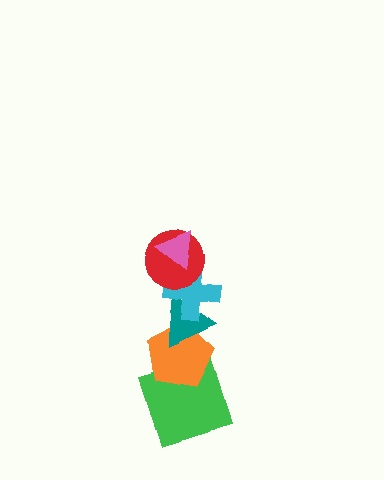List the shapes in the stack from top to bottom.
From top to bottom: the pink triangle, the red circle, the cyan cross, the teal triangle, the orange pentagon, the green square.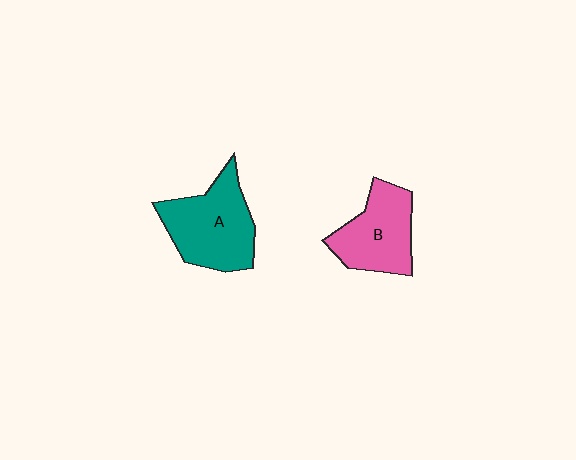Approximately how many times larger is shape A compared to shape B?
Approximately 1.2 times.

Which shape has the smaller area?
Shape B (pink).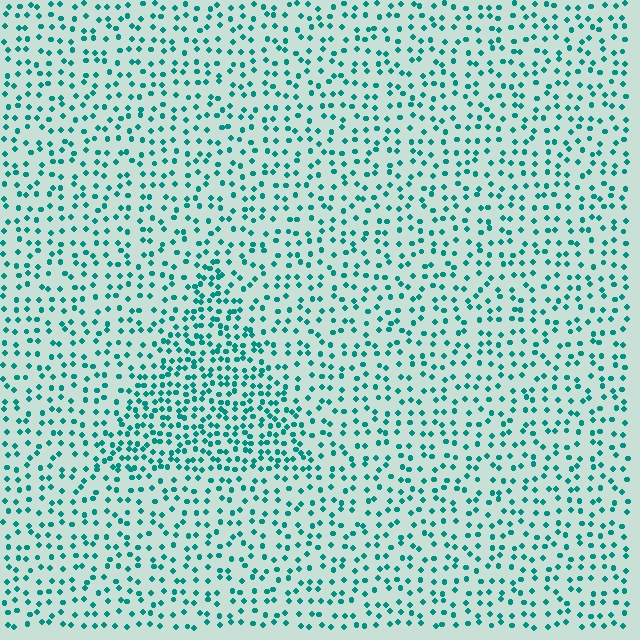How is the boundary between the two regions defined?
The boundary is defined by a change in element density (approximately 1.9x ratio). All elements are the same color, size, and shape.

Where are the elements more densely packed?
The elements are more densely packed inside the triangle boundary.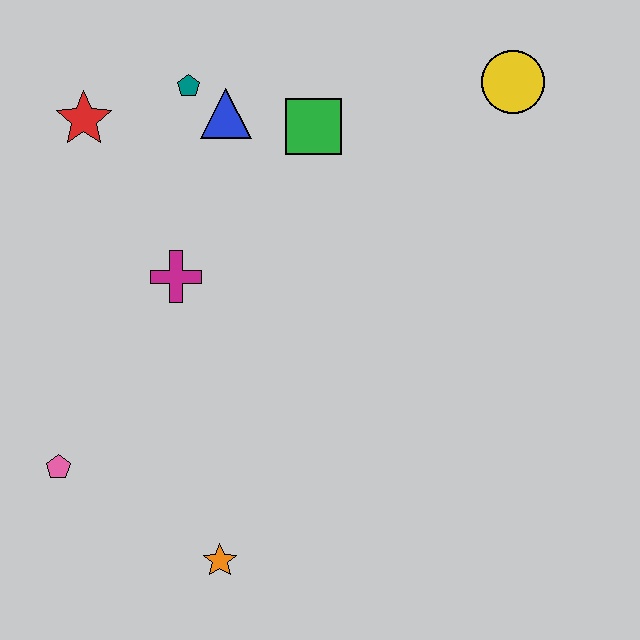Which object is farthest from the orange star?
The yellow circle is farthest from the orange star.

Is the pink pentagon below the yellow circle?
Yes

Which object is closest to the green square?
The blue triangle is closest to the green square.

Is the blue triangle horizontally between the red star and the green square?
Yes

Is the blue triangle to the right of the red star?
Yes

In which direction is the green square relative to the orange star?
The green square is above the orange star.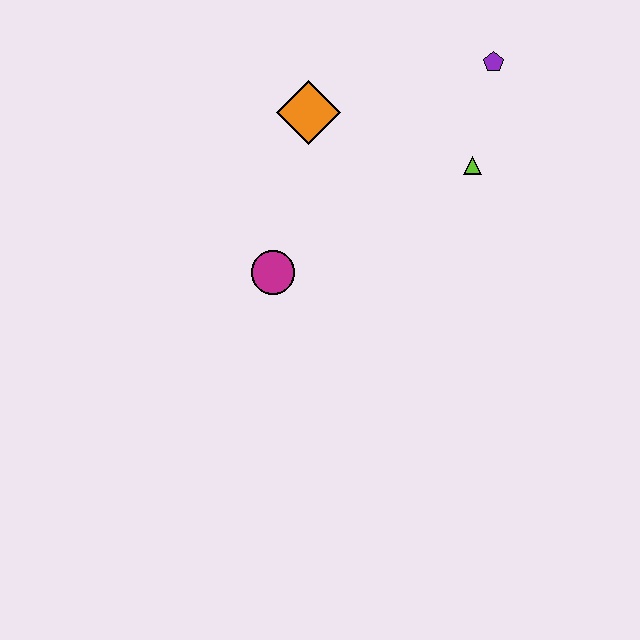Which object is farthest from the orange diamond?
The purple pentagon is farthest from the orange diamond.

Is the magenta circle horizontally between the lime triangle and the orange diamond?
No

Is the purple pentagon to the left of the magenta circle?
No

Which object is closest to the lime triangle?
The purple pentagon is closest to the lime triangle.